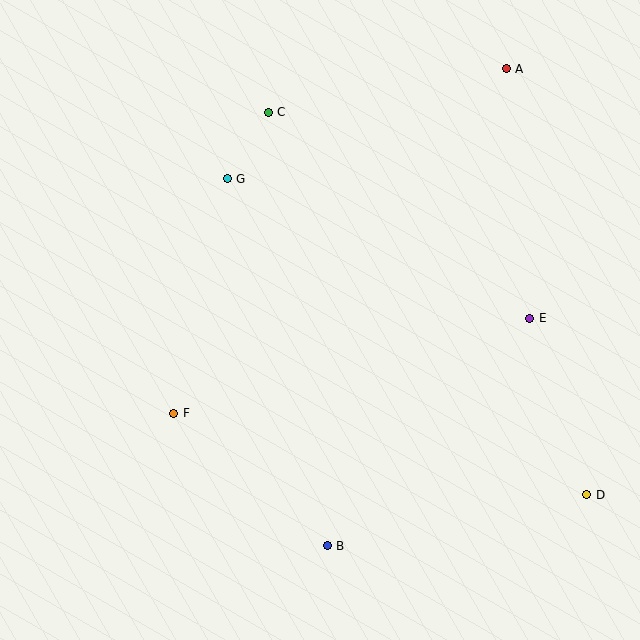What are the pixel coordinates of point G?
Point G is at (227, 179).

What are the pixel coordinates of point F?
Point F is at (174, 413).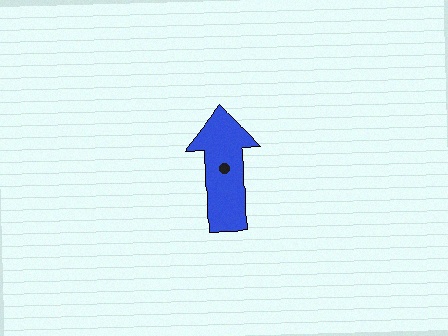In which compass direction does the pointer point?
North.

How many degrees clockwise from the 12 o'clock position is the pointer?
Approximately 357 degrees.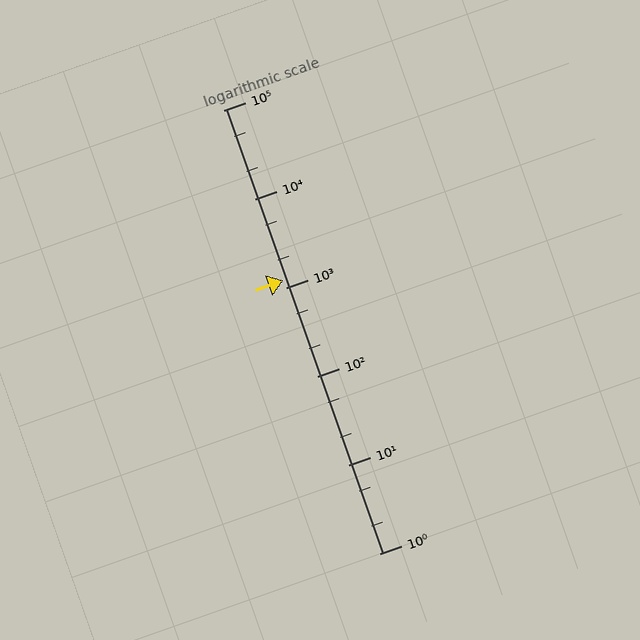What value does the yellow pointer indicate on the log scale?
The pointer indicates approximately 1200.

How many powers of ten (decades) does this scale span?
The scale spans 5 decades, from 1 to 100000.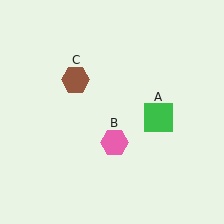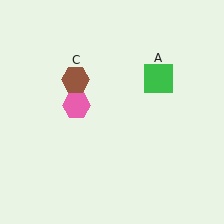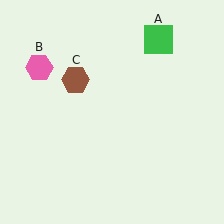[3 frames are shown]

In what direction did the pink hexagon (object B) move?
The pink hexagon (object B) moved up and to the left.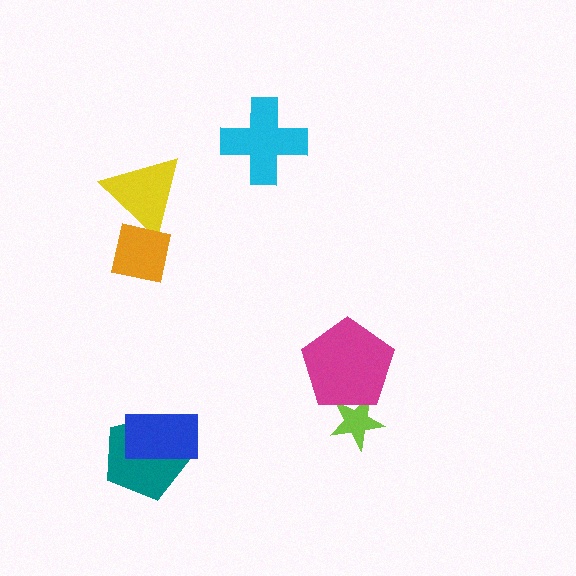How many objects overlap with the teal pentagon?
1 object overlaps with the teal pentagon.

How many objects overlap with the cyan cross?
0 objects overlap with the cyan cross.